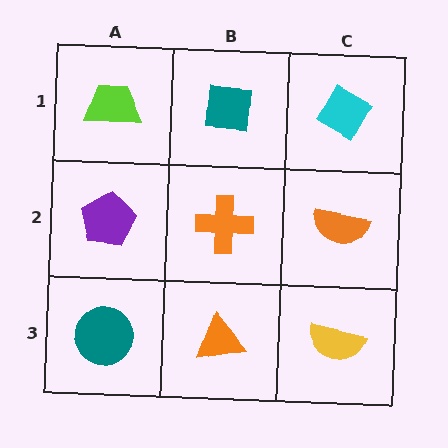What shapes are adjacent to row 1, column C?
An orange semicircle (row 2, column C), a teal square (row 1, column B).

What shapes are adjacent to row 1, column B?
An orange cross (row 2, column B), a lime trapezoid (row 1, column A), a cyan diamond (row 1, column C).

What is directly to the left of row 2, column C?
An orange cross.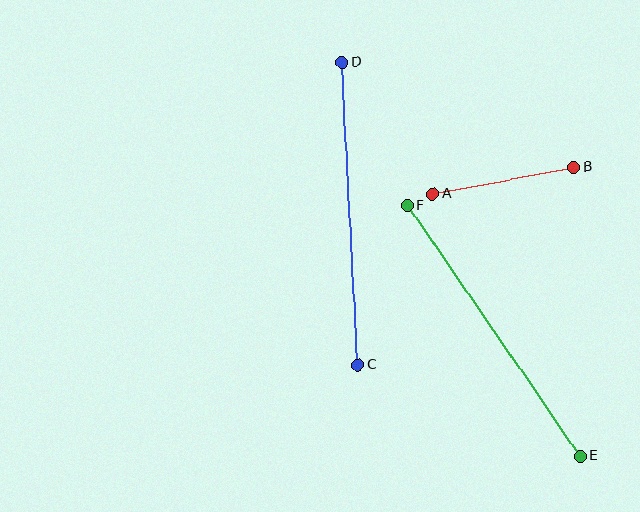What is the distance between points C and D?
The distance is approximately 303 pixels.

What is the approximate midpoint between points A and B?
The midpoint is at approximately (503, 181) pixels.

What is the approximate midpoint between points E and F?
The midpoint is at approximately (494, 330) pixels.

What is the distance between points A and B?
The distance is approximately 144 pixels.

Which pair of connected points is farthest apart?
Points E and F are farthest apart.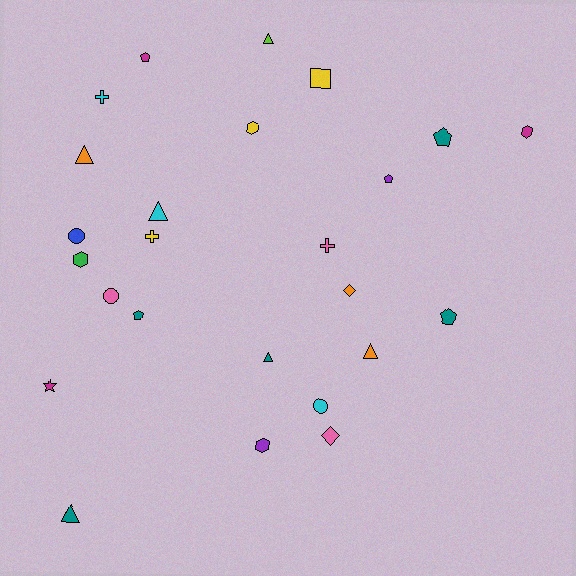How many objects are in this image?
There are 25 objects.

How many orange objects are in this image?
There are 3 orange objects.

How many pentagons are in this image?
There are 5 pentagons.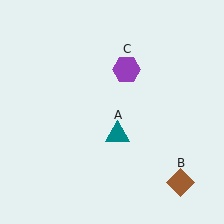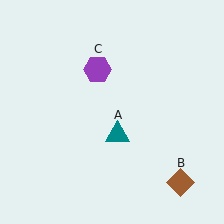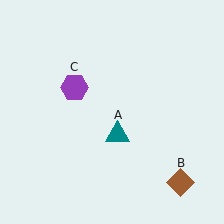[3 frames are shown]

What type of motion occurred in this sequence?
The purple hexagon (object C) rotated counterclockwise around the center of the scene.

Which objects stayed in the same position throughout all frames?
Teal triangle (object A) and brown diamond (object B) remained stationary.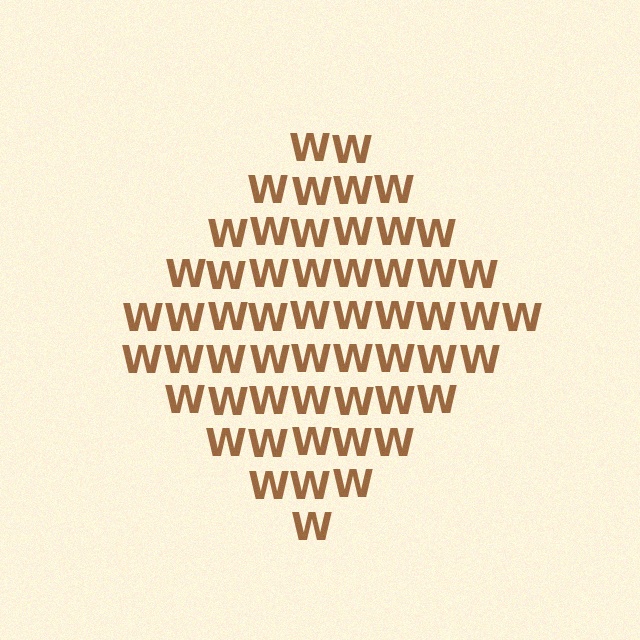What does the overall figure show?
The overall figure shows a diamond.